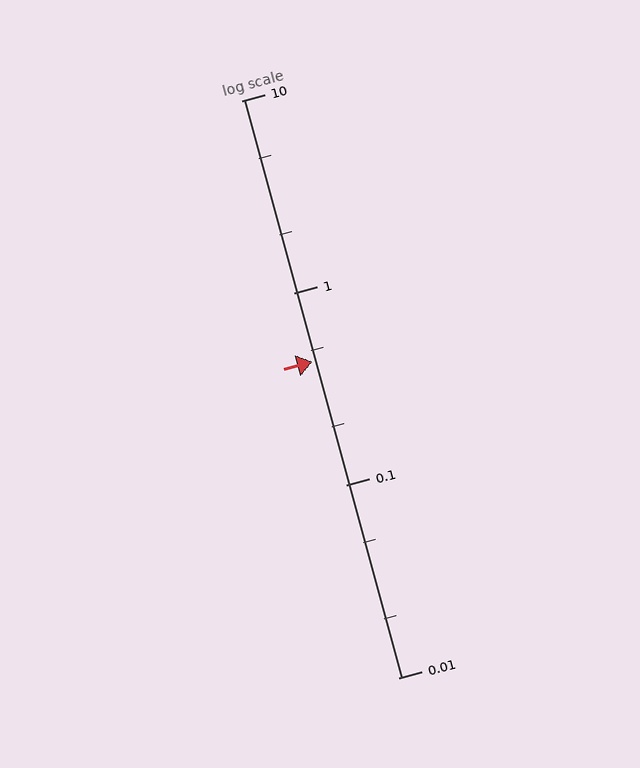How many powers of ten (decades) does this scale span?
The scale spans 3 decades, from 0.01 to 10.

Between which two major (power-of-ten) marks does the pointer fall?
The pointer is between 0.1 and 1.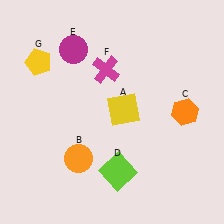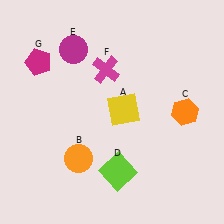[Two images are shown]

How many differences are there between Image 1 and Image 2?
There is 1 difference between the two images.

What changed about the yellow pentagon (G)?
In Image 1, G is yellow. In Image 2, it changed to magenta.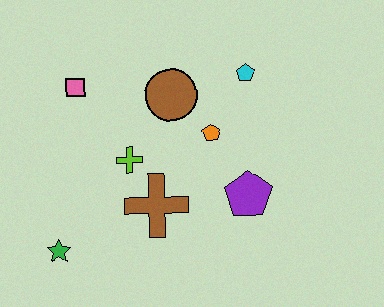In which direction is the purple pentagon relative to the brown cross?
The purple pentagon is to the right of the brown cross.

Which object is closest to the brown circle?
The orange pentagon is closest to the brown circle.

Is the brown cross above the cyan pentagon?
No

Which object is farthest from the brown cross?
The cyan pentagon is farthest from the brown cross.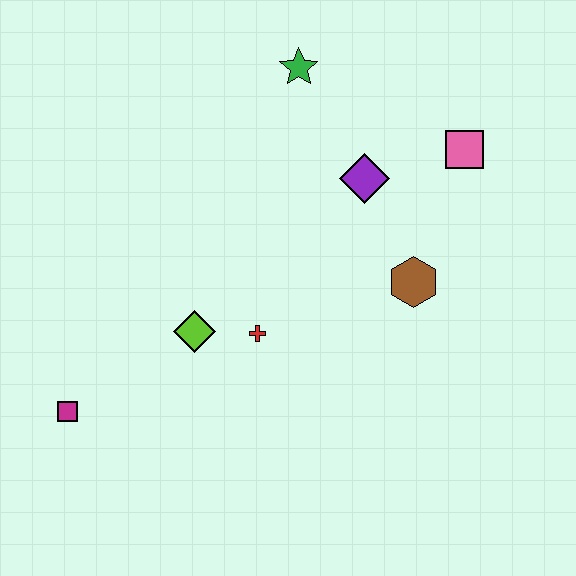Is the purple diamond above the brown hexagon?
Yes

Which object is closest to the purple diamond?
The pink square is closest to the purple diamond.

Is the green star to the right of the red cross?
Yes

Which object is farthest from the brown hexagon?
The magenta square is farthest from the brown hexagon.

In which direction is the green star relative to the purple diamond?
The green star is above the purple diamond.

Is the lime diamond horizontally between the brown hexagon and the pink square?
No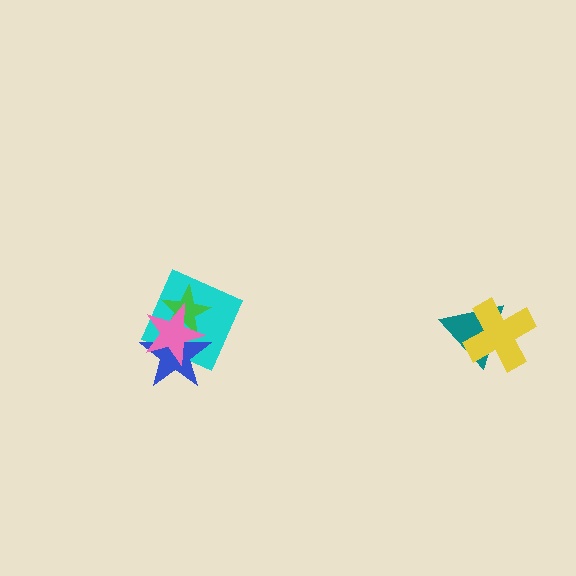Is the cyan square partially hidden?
Yes, it is partially covered by another shape.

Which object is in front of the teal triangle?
The yellow cross is in front of the teal triangle.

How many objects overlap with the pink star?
3 objects overlap with the pink star.